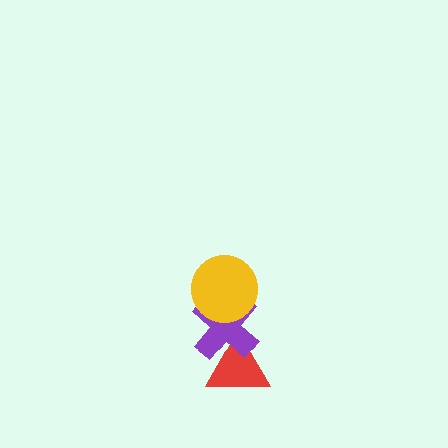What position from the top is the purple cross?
The purple cross is 2nd from the top.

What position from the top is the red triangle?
The red triangle is 3rd from the top.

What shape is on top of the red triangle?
The purple cross is on top of the red triangle.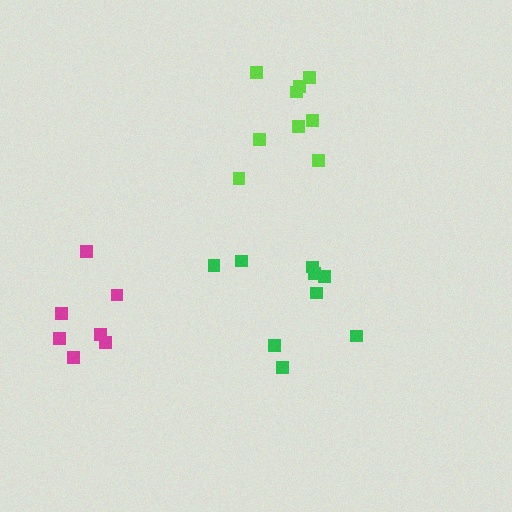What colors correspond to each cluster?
The clusters are colored: lime, magenta, green.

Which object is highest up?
The lime cluster is topmost.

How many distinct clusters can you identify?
There are 3 distinct clusters.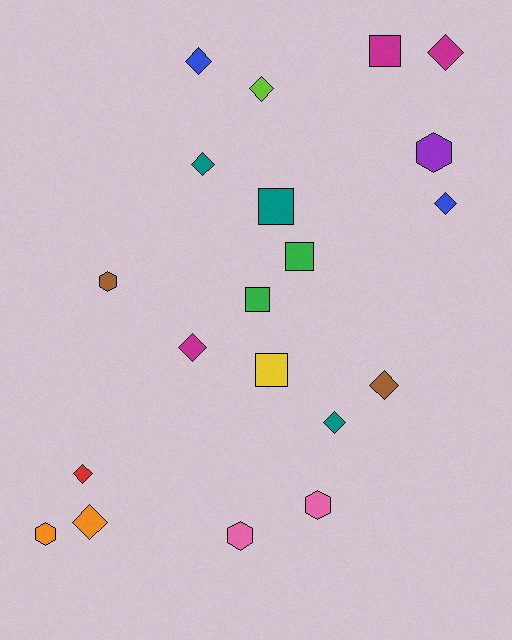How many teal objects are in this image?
There are 3 teal objects.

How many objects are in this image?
There are 20 objects.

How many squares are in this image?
There are 5 squares.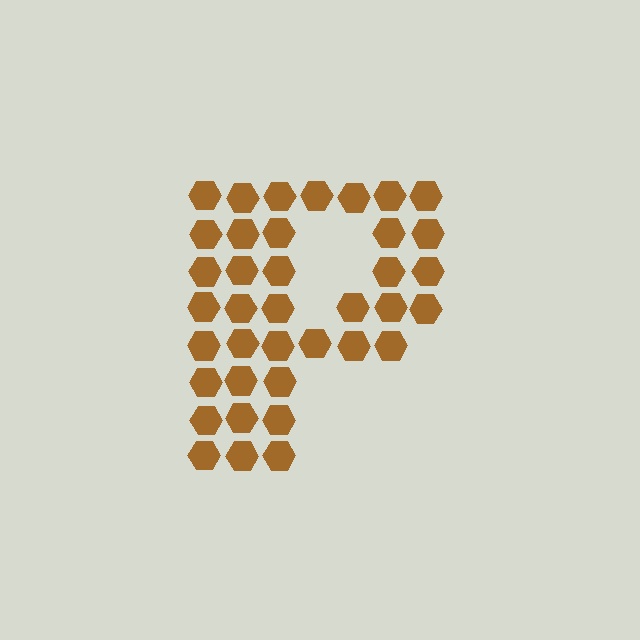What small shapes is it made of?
It is made of small hexagons.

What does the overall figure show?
The overall figure shows the letter P.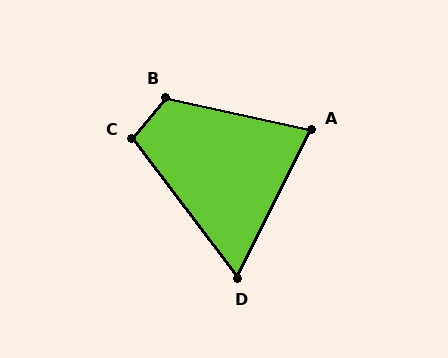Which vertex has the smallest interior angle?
D, at approximately 63 degrees.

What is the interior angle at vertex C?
Approximately 104 degrees (obtuse).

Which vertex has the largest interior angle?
B, at approximately 117 degrees.